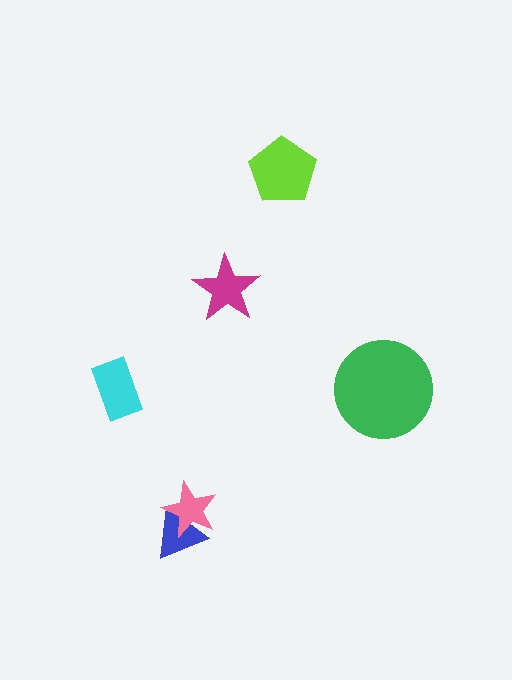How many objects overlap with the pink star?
1 object overlaps with the pink star.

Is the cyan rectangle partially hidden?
No, no other shape covers it.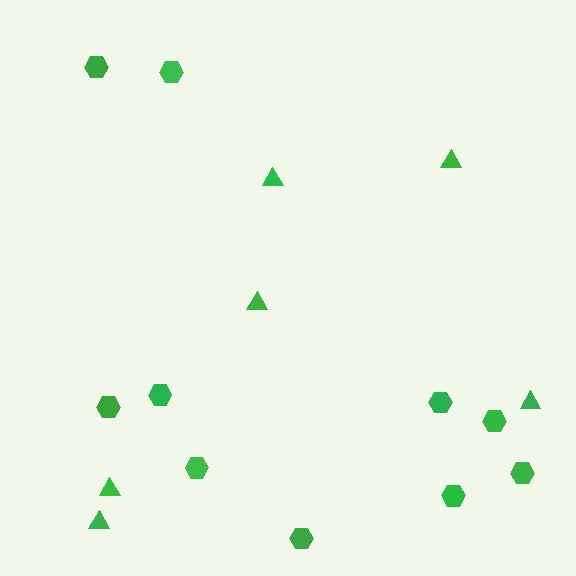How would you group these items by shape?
There are 2 groups: one group of triangles (6) and one group of hexagons (10).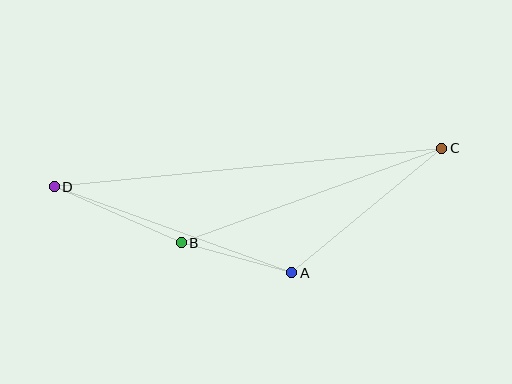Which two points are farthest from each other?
Points C and D are farthest from each other.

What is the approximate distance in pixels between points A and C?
The distance between A and C is approximately 195 pixels.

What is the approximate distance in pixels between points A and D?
The distance between A and D is approximately 252 pixels.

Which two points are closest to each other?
Points A and B are closest to each other.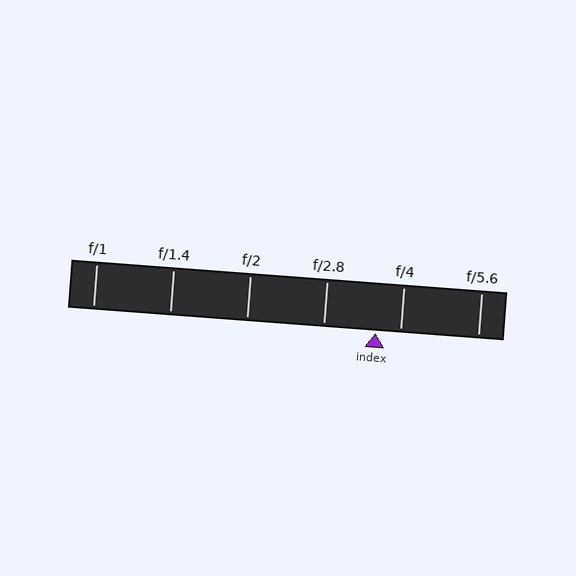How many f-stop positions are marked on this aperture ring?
There are 6 f-stop positions marked.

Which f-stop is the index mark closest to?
The index mark is closest to f/4.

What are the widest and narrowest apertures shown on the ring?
The widest aperture shown is f/1 and the narrowest is f/5.6.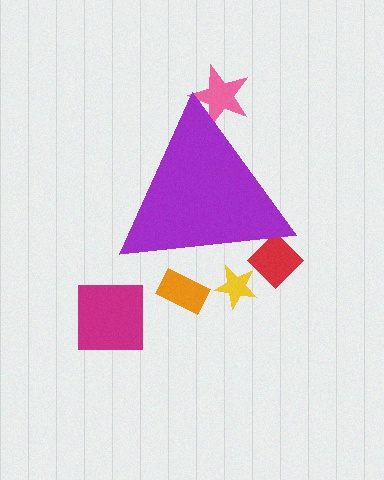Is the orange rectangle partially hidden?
Yes, the orange rectangle is partially hidden behind the purple triangle.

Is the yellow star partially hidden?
Yes, the yellow star is partially hidden behind the purple triangle.